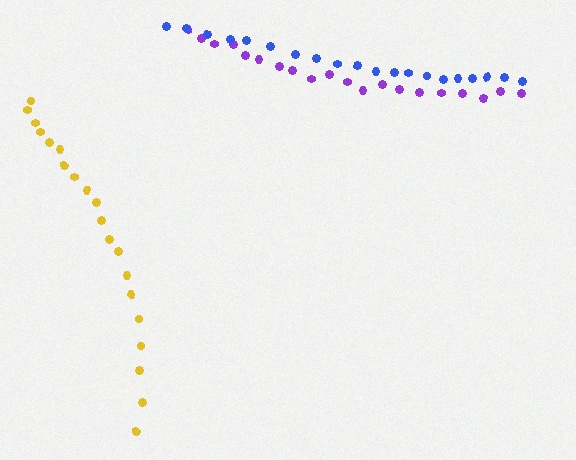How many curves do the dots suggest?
There are 3 distinct paths.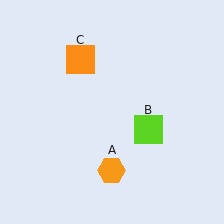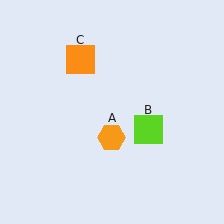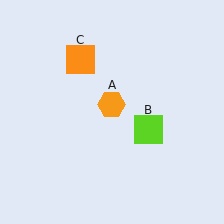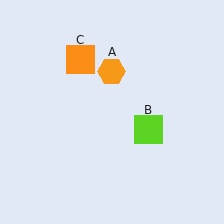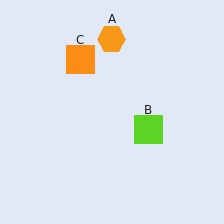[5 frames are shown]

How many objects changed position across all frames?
1 object changed position: orange hexagon (object A).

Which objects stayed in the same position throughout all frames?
Lime square (object B) and orange square (object C) remained stationary.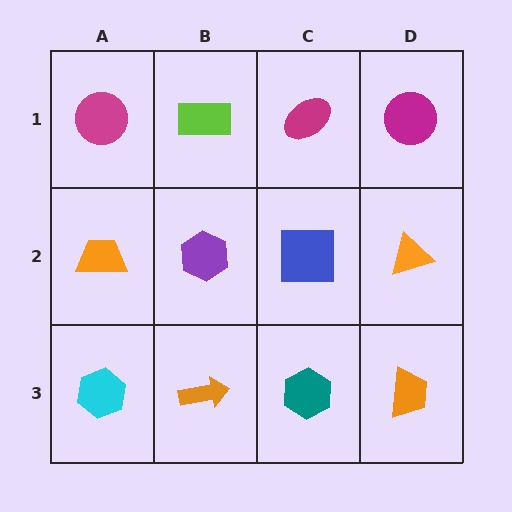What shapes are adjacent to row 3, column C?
A blue square (row 2, column C), an orange arrow (row 3, column B), an orange trapezoid (row 3, column D).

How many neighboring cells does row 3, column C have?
3.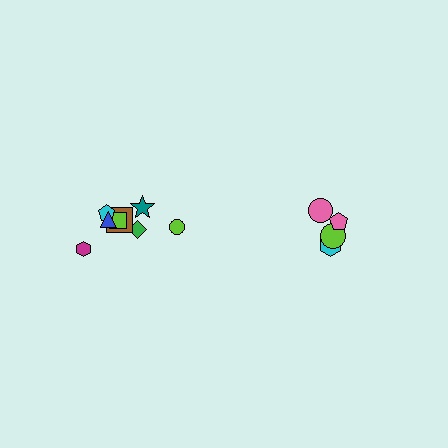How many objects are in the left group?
There are 8 objects.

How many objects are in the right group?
There are 4 objects.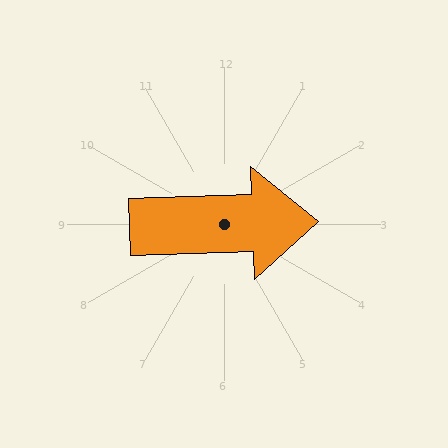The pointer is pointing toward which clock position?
Roughly 3 o'clock.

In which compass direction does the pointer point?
East.